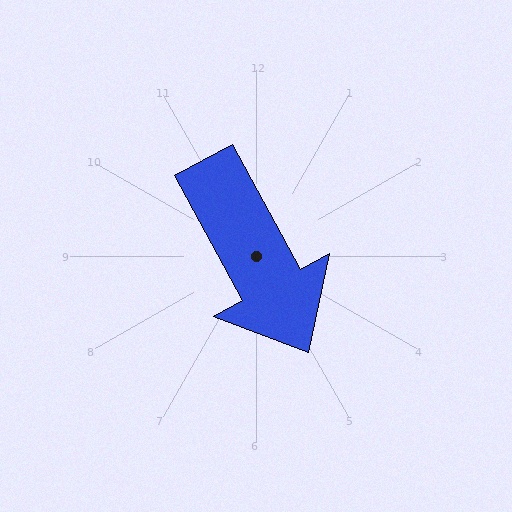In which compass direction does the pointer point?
Southeast.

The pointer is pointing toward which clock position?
Roughly 5 o'clock.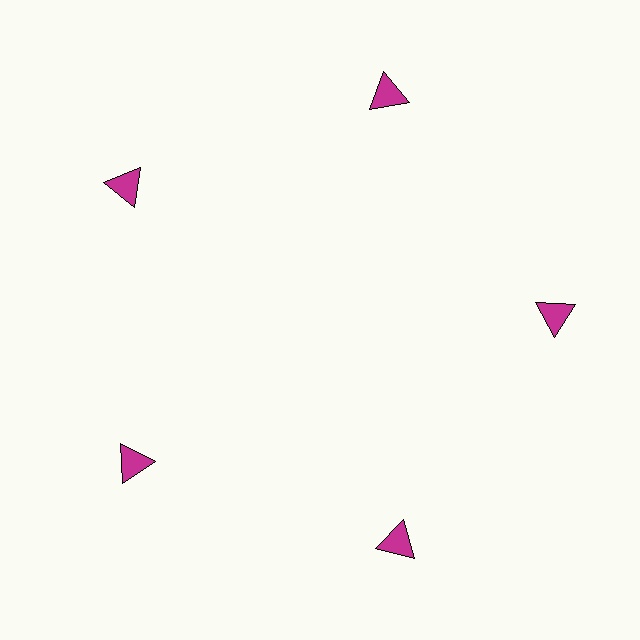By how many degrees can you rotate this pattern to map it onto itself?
The pattern maps onto itself every 72 degrees of rotation.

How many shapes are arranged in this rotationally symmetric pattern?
There are 5 shapes, arranged in 5 groups of 1.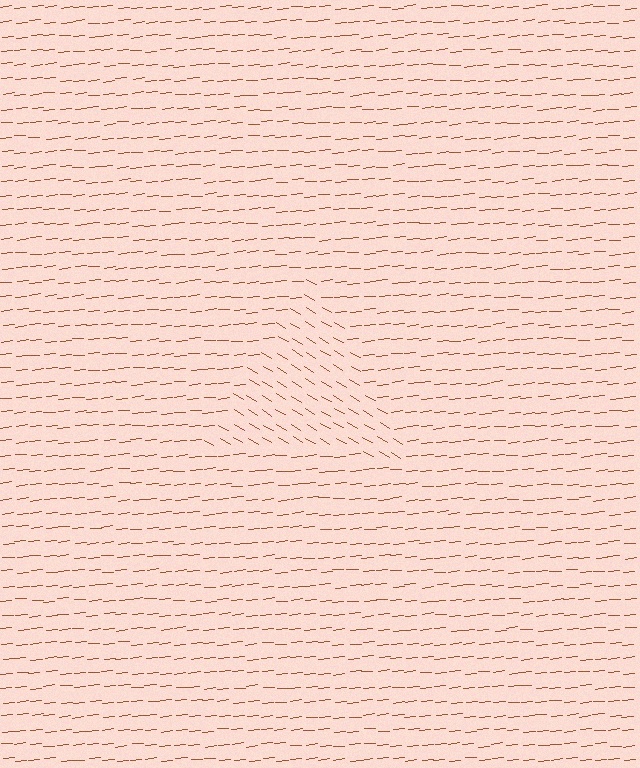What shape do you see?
I see a triangle.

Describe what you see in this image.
The image is filled with small brown line segments. A triangle region in the image has lines oriented differently from the surrounding lines, creating a visible texture boundary.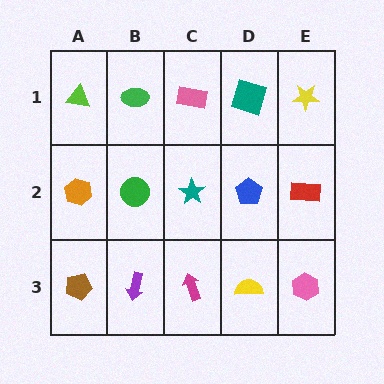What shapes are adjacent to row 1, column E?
A red rectangle (row 2, column E), a teal square (row 1, column D).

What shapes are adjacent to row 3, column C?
A teal star (row 2, column C), a purple arrow (row 3, column B), a yellow semicircle (row 3, column D).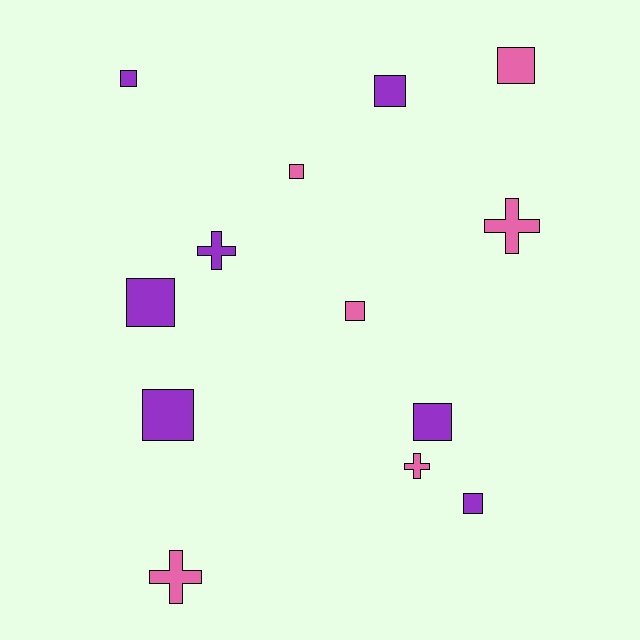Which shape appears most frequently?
Square, with 9 objects.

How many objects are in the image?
There are 13 objects.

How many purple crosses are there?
There is 1 purple cross.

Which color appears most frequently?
Purple, with 7 objects.